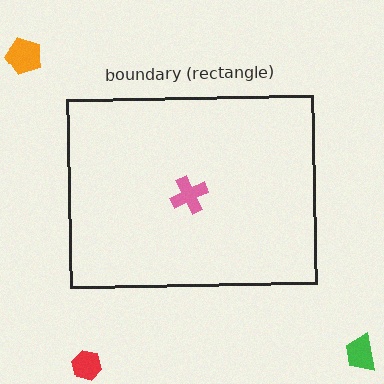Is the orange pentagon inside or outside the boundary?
Outside.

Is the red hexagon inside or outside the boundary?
Outside.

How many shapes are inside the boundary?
1 inside, 3 outside.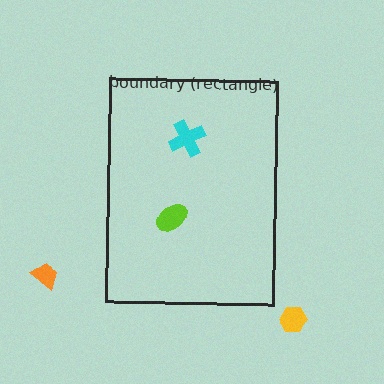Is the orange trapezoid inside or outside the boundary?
Outside.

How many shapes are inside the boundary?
2 inside, 2 outside.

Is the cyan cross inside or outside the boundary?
Inside.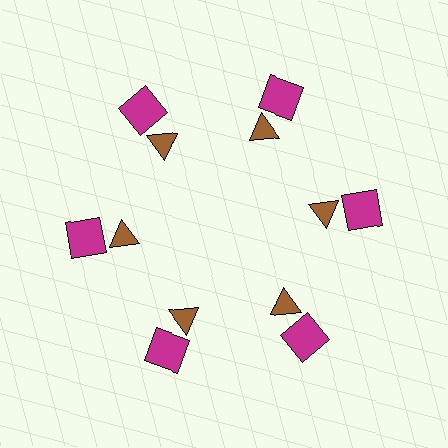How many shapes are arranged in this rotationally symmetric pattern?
There are 12 shapes, arranged in 6 groups of 2.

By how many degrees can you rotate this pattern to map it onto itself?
The pattern maps onto itself every 60 degrees of rotation.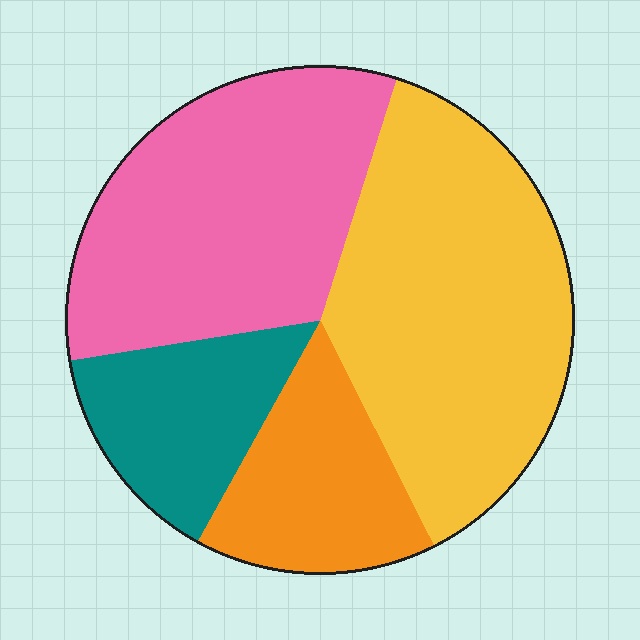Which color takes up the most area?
Yellow, at roughly 40%.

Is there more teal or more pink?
Pink.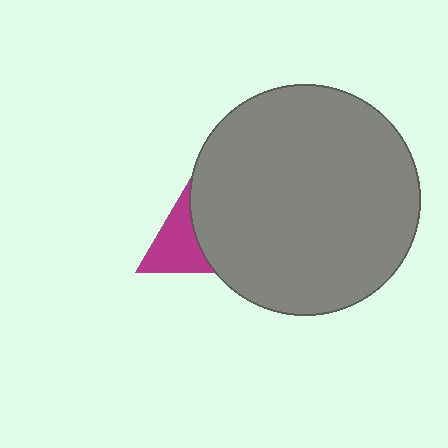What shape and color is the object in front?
The object in front is a gray circle.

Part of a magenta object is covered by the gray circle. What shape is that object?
It is a triangle.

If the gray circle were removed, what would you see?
You would see the complete magenta triangle.